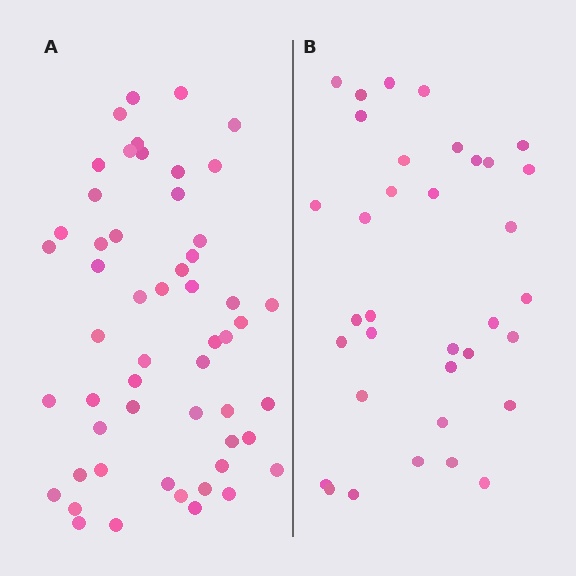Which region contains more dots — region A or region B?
Region A (the left region) has more dots.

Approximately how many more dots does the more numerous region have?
Region A has approximately 20 more dots than region B.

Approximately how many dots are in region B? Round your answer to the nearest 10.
About 40 dots. (The exact count is 35, which rounds to 40.)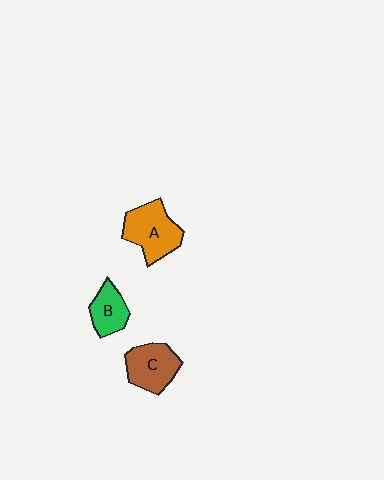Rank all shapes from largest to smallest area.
From largest to smallest: A (orange), C (brown), B (green).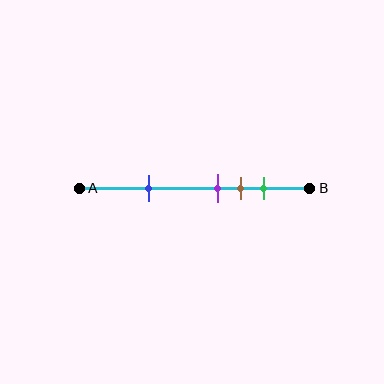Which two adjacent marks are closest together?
The purple and brown marks are the closest adjacent pair.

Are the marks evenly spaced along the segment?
No, the marks are not evenly spaced.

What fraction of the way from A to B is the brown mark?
The brown mark is approximately 70% (0.7) of the way from A to B.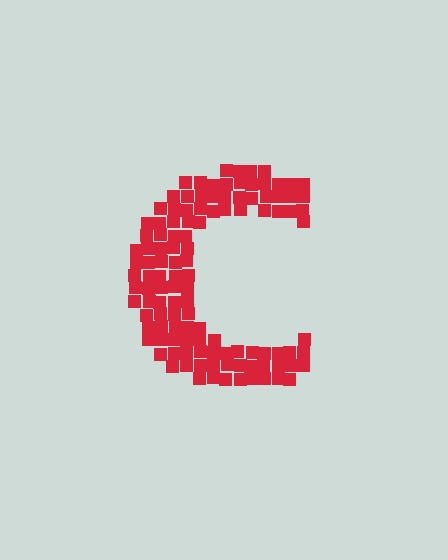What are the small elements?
The small elements are squares.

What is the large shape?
The large shape is the letter C.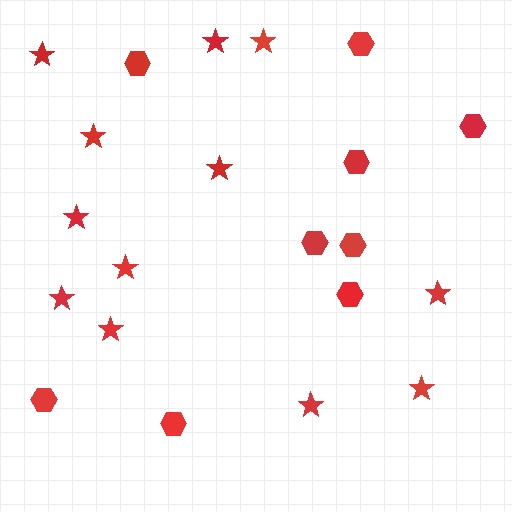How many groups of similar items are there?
There are 2 groups: one group of stars (12) and one group of hexagons (9).